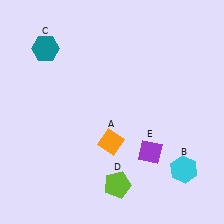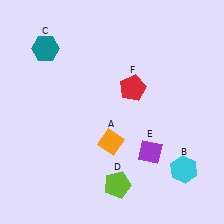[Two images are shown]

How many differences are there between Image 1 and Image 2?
There is 1 difference between the two images.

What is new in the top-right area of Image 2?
A red pentagon (F) was added in the top-right area of Image 2.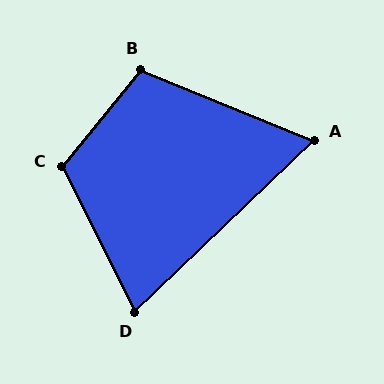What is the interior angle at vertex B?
Approximately 107 degrees (obtuse).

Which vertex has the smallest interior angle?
A, at approximately 66 degrees.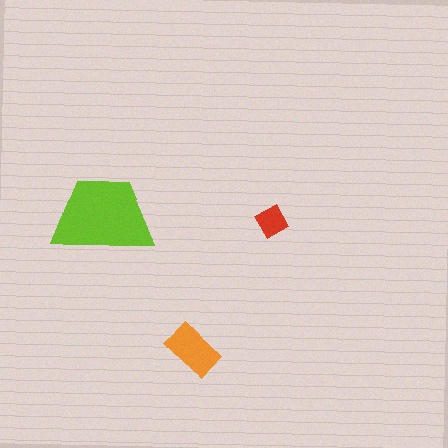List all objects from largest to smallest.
The lime trapezoid, the orange rectangle, the red diamond.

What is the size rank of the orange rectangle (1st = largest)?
2nd.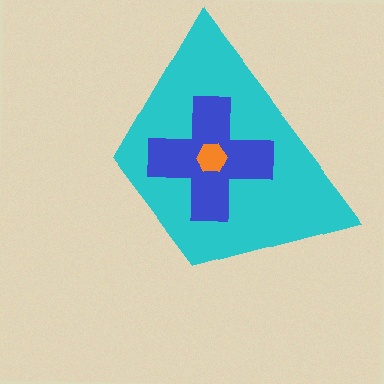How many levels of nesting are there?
3.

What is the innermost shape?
The orange hexagon.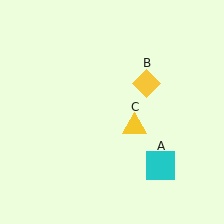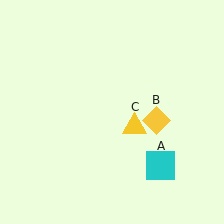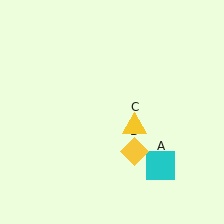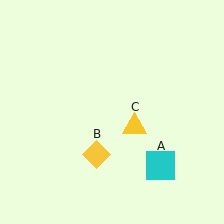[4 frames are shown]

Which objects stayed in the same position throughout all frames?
Cyan square (object A) and yellow triangle (object C) remained stationary.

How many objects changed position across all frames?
1 object changed position: yellow diamond (object B).